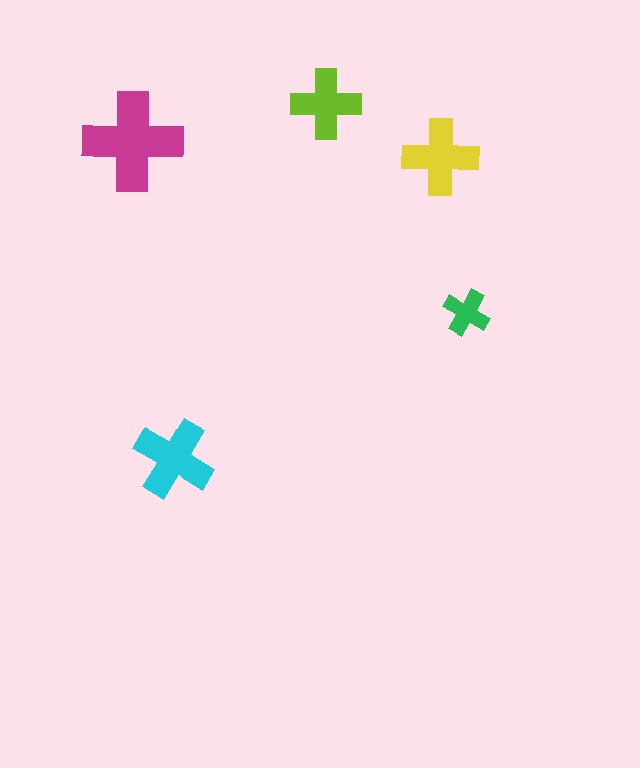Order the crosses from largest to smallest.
the magenta one, the cyan one, the yellow one, the lime one, the green one.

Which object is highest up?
The lime cross is topmost.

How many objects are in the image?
There are 5 objects in the image.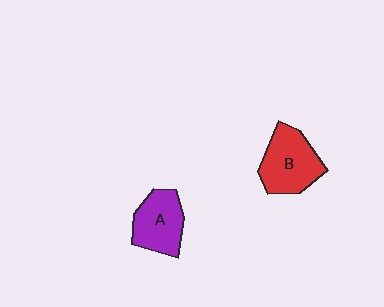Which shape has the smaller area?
Shape A (purple).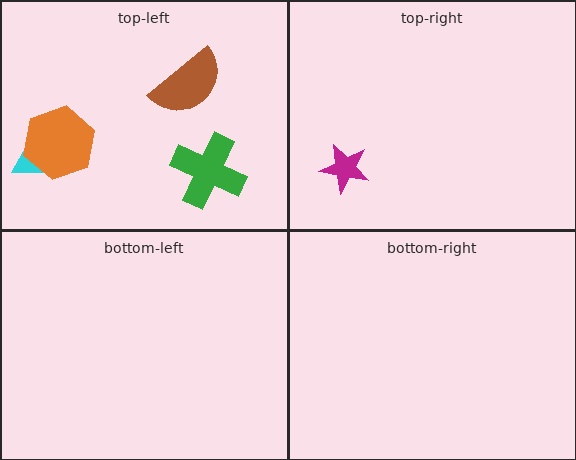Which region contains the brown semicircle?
The top-left region.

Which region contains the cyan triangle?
The top-left region.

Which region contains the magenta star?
The top-right region.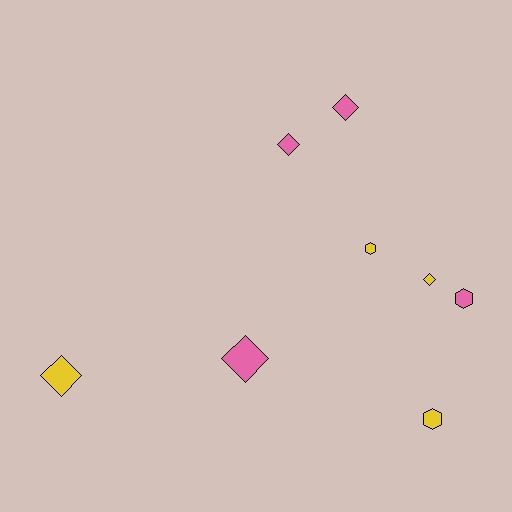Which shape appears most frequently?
Diamond, with 5 objects.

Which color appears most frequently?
Yellow, with 4 objects.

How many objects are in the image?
There are 8 objects.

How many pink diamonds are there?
There are 3 pink diamonds.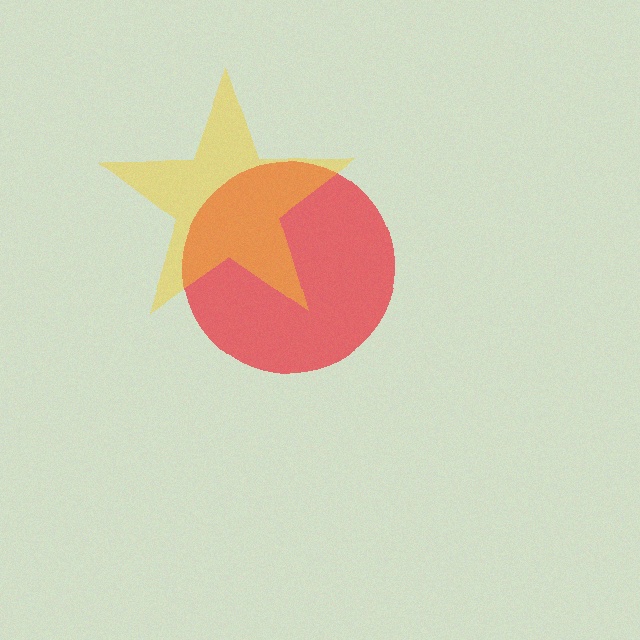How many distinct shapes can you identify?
There are 2 distinct shapes: a red circle, a yellow star.